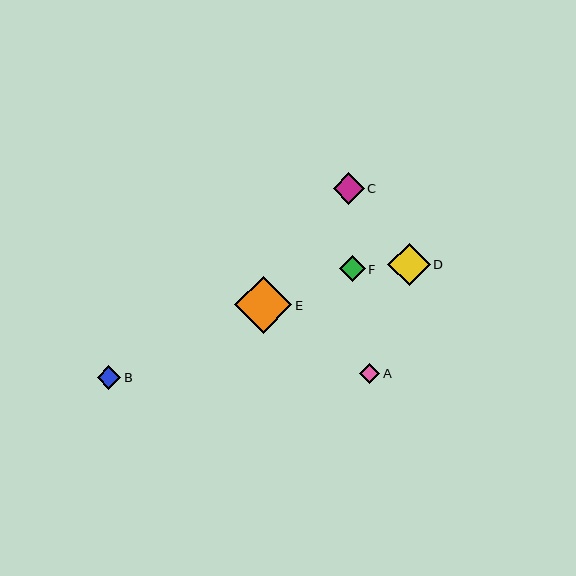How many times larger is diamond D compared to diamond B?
Diamond D is approximately 1.8 times the size of diamond B.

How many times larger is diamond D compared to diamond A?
Diamond D is approximately 2.1 times the size of diamond A.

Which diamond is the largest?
Diamond E is the largest with a size of approximately 57 pixels.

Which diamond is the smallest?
Diamond A is the smallest with a size of approximately 20 pixels.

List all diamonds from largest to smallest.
From largest to smallest: E, D, C, F, B, A.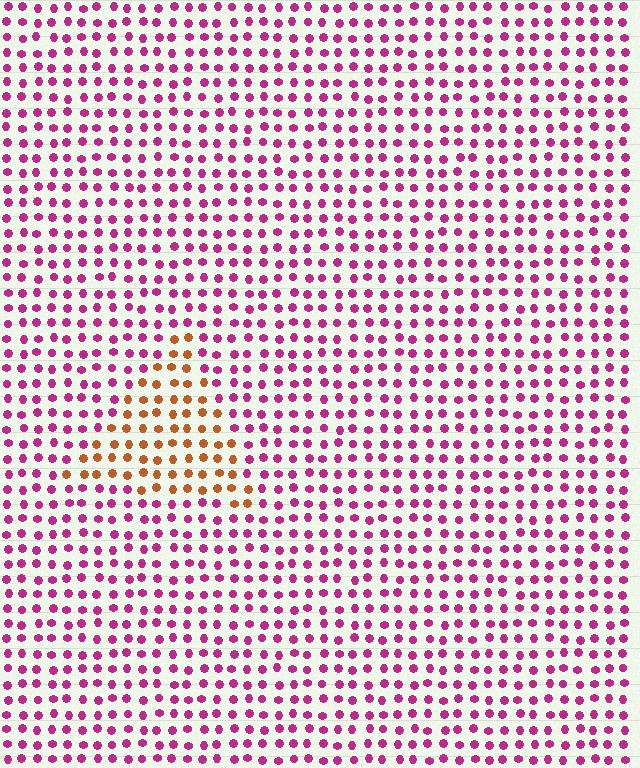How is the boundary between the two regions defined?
The boundary is defined purely by a slight shift in hue (about 61 degrees). Spacing, size, and orientation are identical on both sides.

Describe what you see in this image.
The image is filled with small magenta elements in a uniform arrangement. A triangle-shaped region is visible where the elements are tinted to a slightly different hue, forming a subtle color boundary.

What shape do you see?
I see a triangle.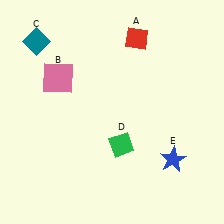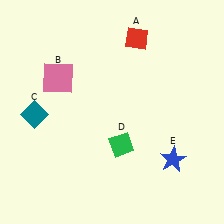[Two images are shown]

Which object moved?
The teal diamond (C) moved down.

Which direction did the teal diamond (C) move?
The teal diamond (C) moved down.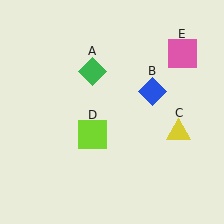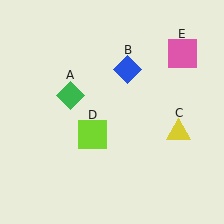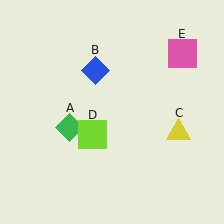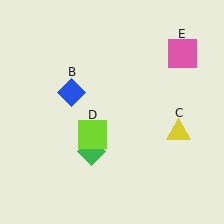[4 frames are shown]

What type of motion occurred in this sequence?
The green diamond (object A), blue diamond (object B) rotated counterclockwise around the center of the scene.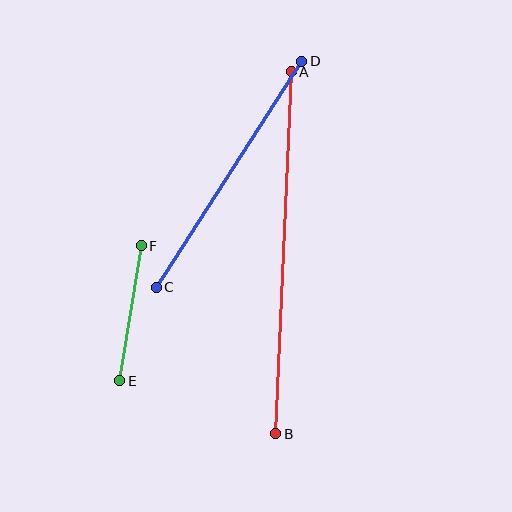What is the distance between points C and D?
The distance is approximately 269 pixels.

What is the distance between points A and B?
The distance is approximately 362 pixels.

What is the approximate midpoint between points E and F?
The midpoint is at approximately (131, 313) pixels.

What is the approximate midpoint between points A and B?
The midpoint is at approximately (283, 253) pixels.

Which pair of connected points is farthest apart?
Points A and B are farthest apart.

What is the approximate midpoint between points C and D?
The midpoint is at approximately (229, 174) pixels.